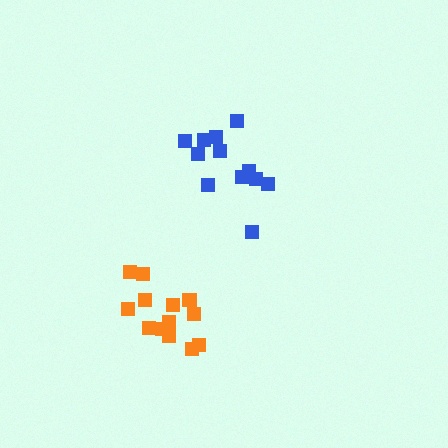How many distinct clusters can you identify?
There are 2 distinct clusters.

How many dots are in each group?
Group 1: 12 dots, Group 2: 14 dots (26 total).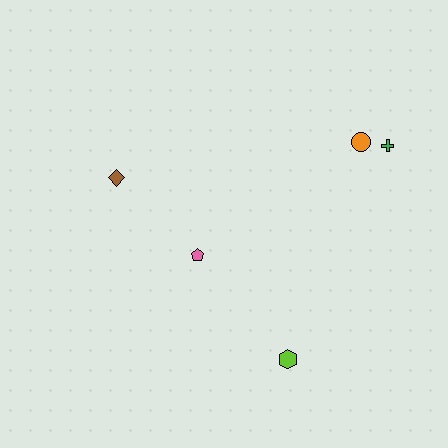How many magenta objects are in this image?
There are no magenta objects.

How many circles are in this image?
There is 1 circle.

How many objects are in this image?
There are 5 objects.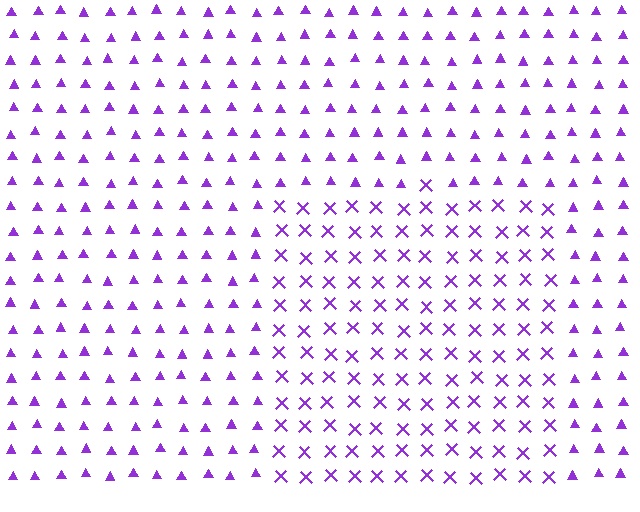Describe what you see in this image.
The image is filled with small purple elements arranged in a uniform grid. A rectangle-shaped region contains X marks, while the surrounding area contains triangles. The boundary is defined purely by the change in element shape.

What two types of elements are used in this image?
The image uses X marks inside the rectangle region and triangles outside it.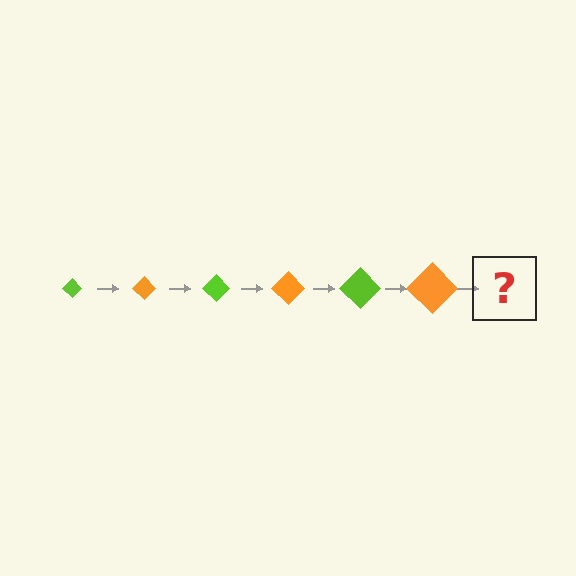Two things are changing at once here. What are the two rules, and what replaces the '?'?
The two rules are that the diamond grows larger each step and the color cycles through lime and orange. The '?' should be a lime diamond, larger than the previous one.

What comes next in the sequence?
The next element should be a lime diamond, larger than the previous one.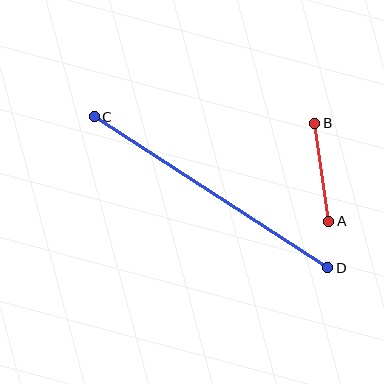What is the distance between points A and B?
The distance is approximately 99 pixels.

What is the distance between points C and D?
The distance is approximately 278 pixels.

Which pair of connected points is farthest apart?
Points C and D are farthest apart.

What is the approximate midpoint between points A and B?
The midpoint is at approximately (322, 172) pixels.